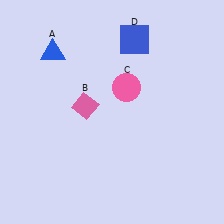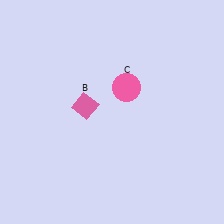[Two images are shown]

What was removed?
The blue triangle (A), the blue square (D) were removed in Image 2.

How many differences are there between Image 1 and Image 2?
There are 2 differences between the two images.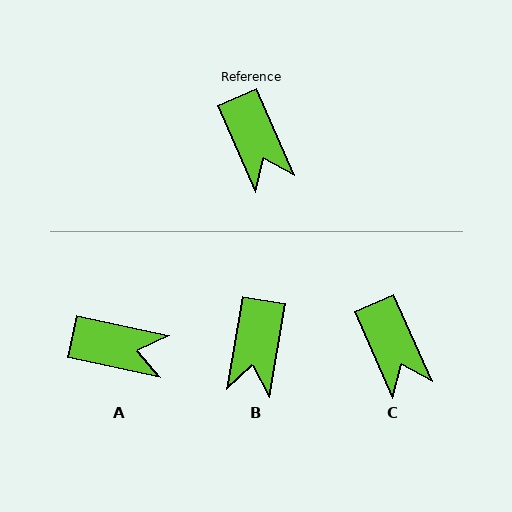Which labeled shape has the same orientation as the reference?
C.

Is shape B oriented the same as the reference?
No, it is off by about 34 degrees.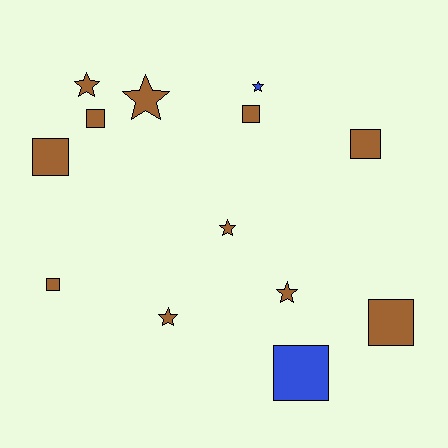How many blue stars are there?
There is 1 blue star.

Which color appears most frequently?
Brown, with 11 objects.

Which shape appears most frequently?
Square, with 7 objects.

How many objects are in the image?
There are 13 objects.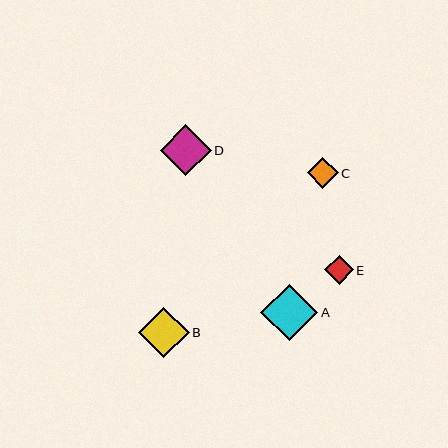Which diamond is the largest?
Diamond A is the largest with a size of approximately 57 pixels.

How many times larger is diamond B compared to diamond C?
Diamond B is approximately 1.6 times the size of diamond C.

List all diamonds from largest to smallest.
From largest to smallest: A, D, B, C, E.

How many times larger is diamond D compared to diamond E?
Diamond D is approximately 1.8 times the size of diamond E.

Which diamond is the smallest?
Diamond E is the smallest with a size of approximately 29 pixels.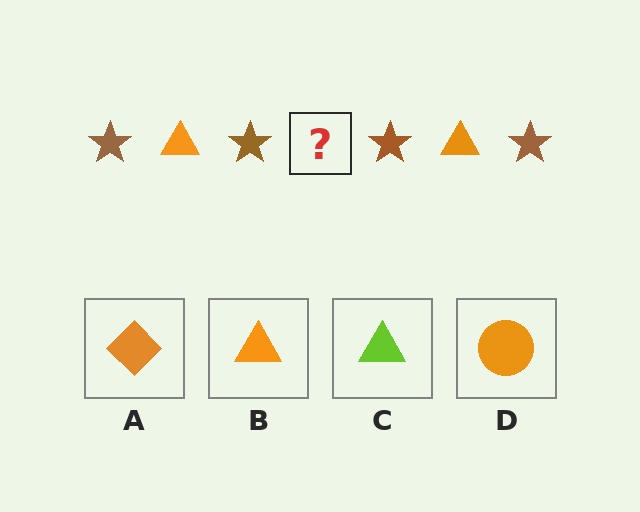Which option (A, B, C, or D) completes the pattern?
B.